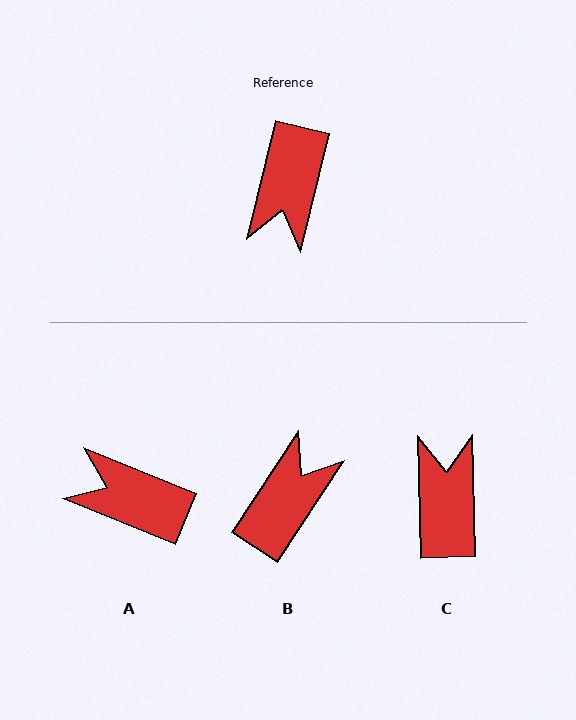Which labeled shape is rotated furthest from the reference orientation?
C, about 165 degrees away.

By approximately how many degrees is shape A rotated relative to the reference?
Approximately 99 degrees clockwise.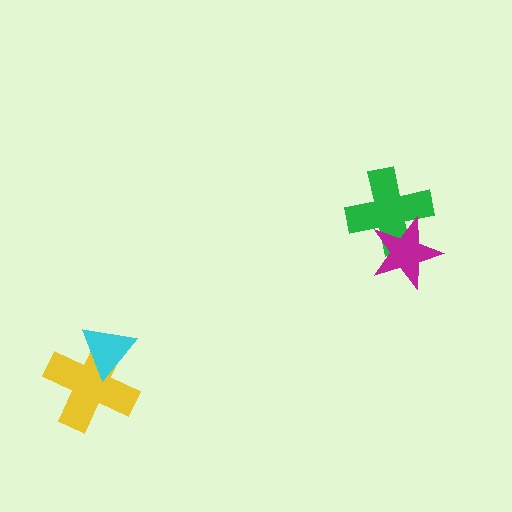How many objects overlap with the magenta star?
1 object overlaps with the magenta star.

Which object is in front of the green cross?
The magenta star is in front of the green cross.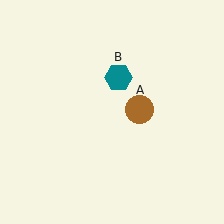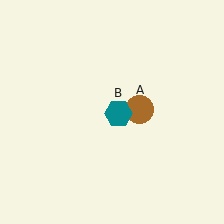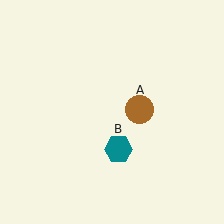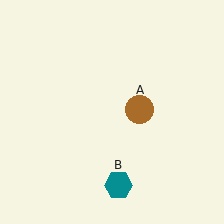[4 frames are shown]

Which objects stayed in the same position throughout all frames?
Brown circle (object A) remained stationary.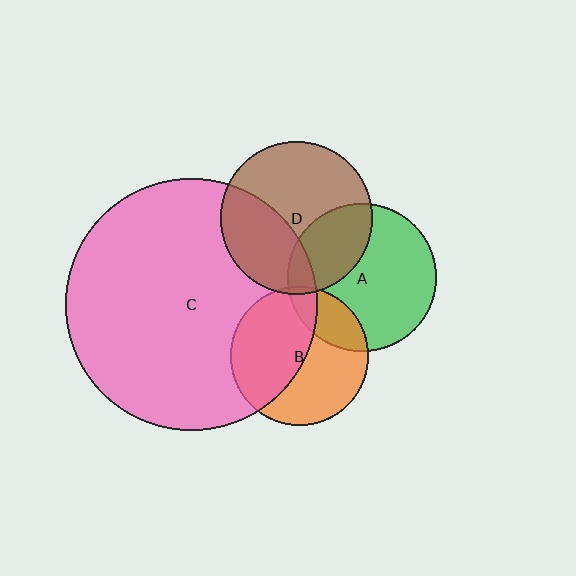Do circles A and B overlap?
Yes.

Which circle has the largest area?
Circle C (pink).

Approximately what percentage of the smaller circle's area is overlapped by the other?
Approximately 20%.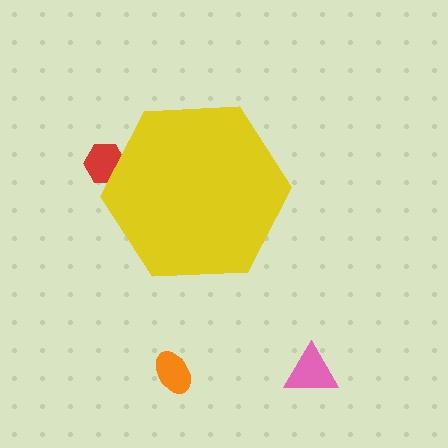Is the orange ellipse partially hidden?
No, the orange ellipse is fully visible.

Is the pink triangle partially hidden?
No, the pink triangle is fully visible.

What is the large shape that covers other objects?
A yellow hexagon.